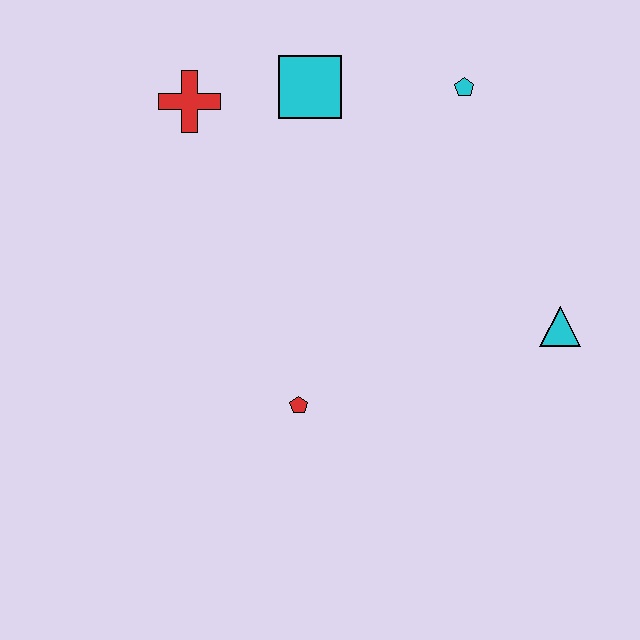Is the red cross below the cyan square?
Yes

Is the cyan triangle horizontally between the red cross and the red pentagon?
No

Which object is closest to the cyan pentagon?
The cyan square is closest to the cyan pentagon.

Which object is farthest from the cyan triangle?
The red cross is farthest from the cyan triangle.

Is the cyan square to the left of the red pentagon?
No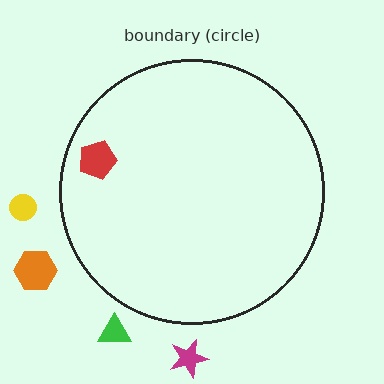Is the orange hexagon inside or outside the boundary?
Outside.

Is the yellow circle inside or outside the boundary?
Outside.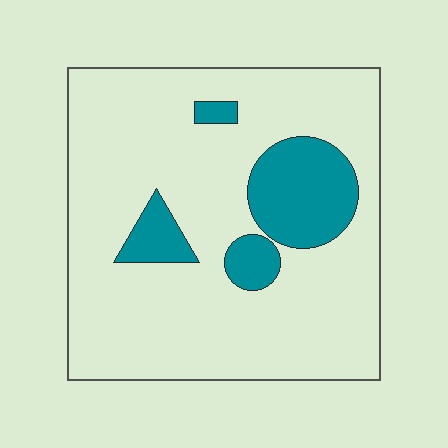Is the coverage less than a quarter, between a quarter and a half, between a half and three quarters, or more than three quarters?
Less than a quarter.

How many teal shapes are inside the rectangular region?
4.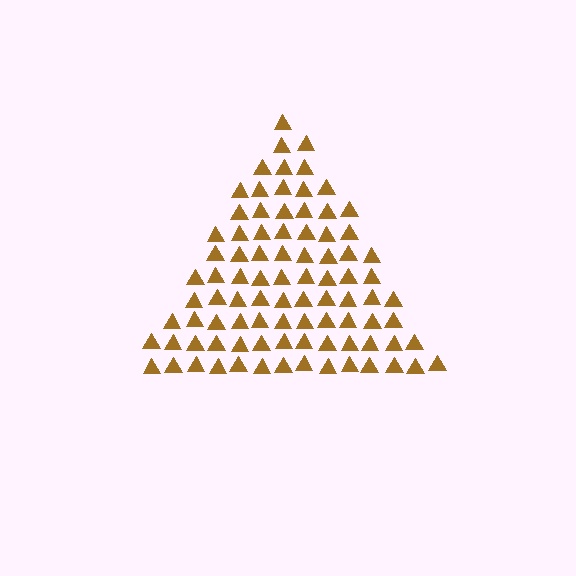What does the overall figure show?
The overall figure shows a triangle.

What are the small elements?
The small elements are triangles.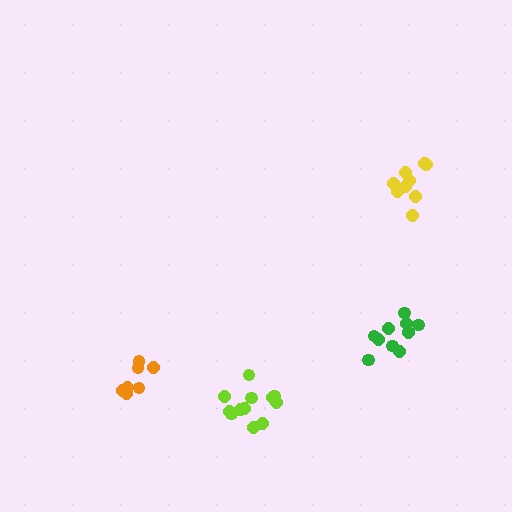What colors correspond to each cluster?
The clusters are colored: lime, yellow, green, orange.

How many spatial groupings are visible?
There are 4 spatial groupings.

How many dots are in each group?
Group 1: 12 dots, Group 2: 9 dots, Group 3: 10 dots, Group 4: 8 dots (39 total).